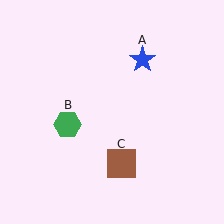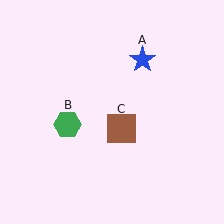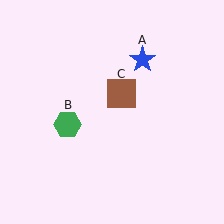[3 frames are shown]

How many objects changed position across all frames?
1 object changed position: brown square (object C).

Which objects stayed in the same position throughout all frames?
Blue star (object A) and green hexagon (object B) remained stationary.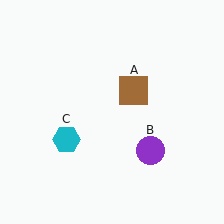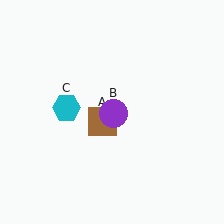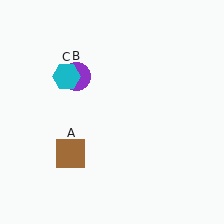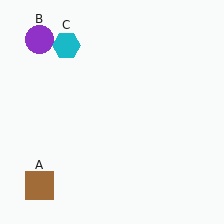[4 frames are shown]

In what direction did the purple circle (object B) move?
The purple circle (object B) moved up and to the left.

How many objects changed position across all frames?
3 objects changed position: brown square (object A), purple circle (object B), cyan hexagon (object C).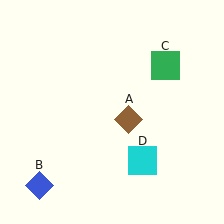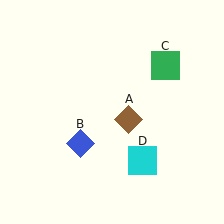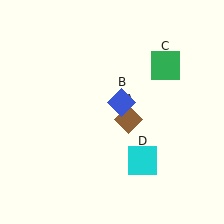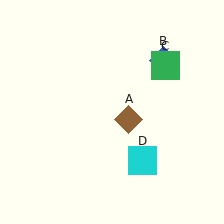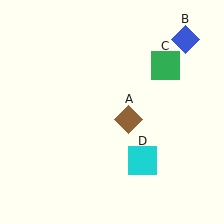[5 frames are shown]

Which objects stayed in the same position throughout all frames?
Brown diamond (object A) and green square (object C) and cyan square (object D) remained stationary.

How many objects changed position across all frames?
1 object changed position: blue diamond (object B).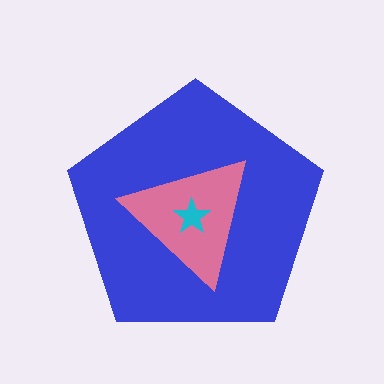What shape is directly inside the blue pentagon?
The pink triangle.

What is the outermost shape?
The blue pentagon.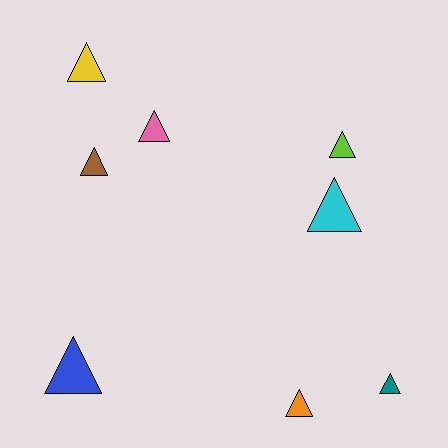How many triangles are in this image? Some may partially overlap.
There are 8 triangles.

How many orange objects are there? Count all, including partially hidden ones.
There is 1 orange object.